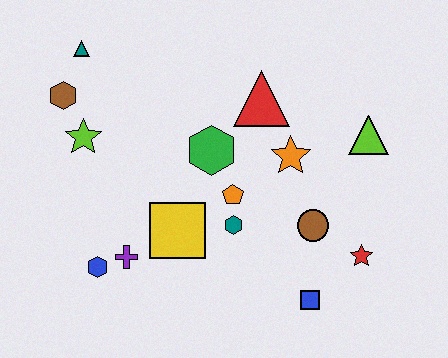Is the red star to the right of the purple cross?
Yes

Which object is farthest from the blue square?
The teal triangle is farthest from the blue square.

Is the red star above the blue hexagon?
Yes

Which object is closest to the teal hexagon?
The orange pentagon is closest to the teal hexagon.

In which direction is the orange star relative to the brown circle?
The orange star is above the brown circle.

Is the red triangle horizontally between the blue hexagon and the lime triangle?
Yes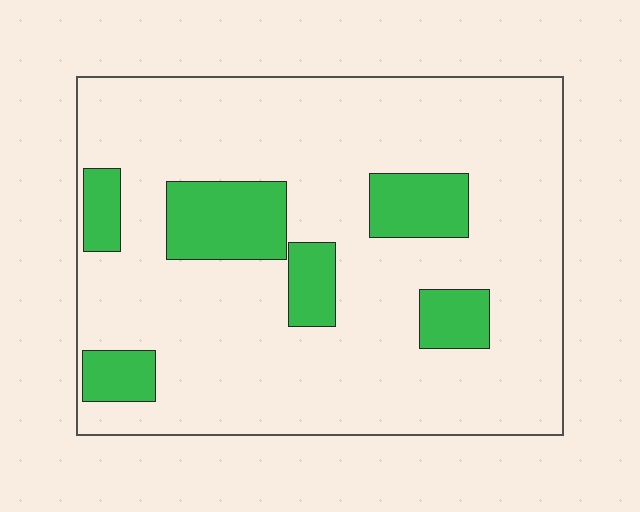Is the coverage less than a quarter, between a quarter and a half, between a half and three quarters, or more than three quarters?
Less than a quarter.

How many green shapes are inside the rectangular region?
6.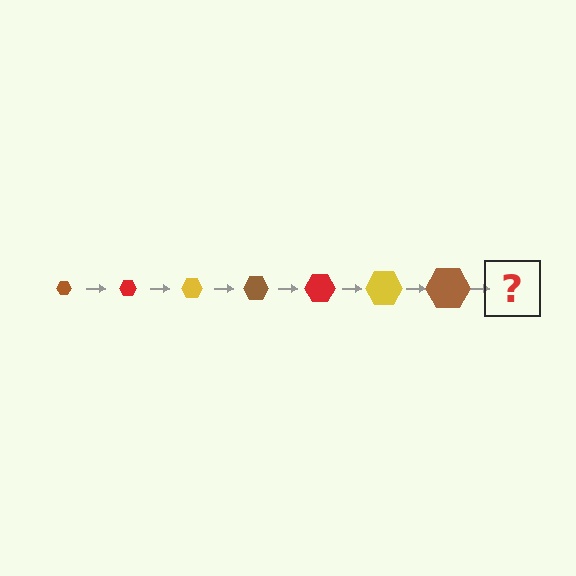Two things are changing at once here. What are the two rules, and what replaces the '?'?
The two rules are that the hexagon grows larger each step and the color cycles through brown, red, and yellow. The '?' should be a red hexagon, larger than the previous one.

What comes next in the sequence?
The next element should be a red hexagon, larger than the previous one.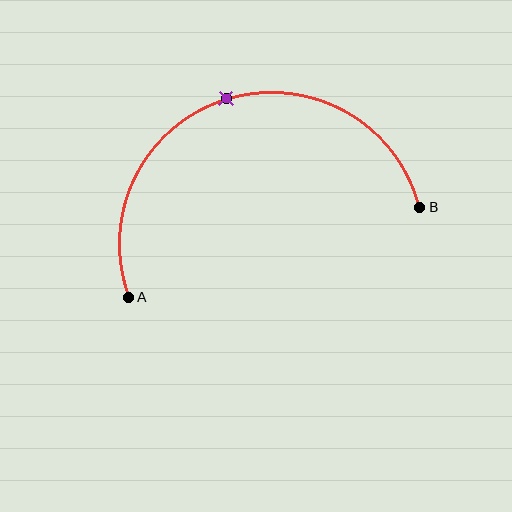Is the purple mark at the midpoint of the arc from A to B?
Yes. The purple mark lies on the arc at equal arc-length from both A and B — it is the arc midpoint.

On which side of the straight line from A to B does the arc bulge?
The arc bulges above the straight line connecting A and B.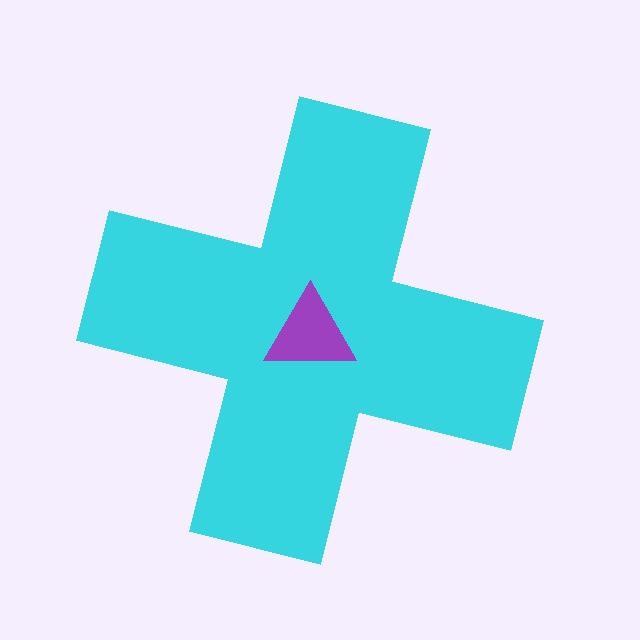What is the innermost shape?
The purple triangle.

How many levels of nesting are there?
2.